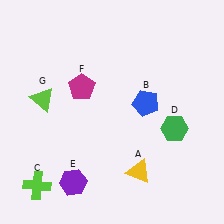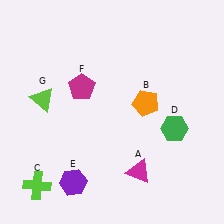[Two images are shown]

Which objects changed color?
A changed from yellow to magenta. B changed from blue to orange.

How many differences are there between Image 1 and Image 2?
There are 2 differences between the two images.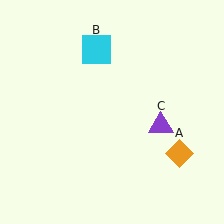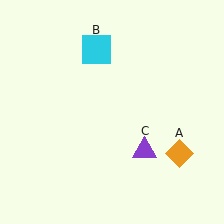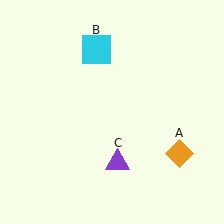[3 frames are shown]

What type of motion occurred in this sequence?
The purple triangle (object C) rotated clockwise around the center of the scene.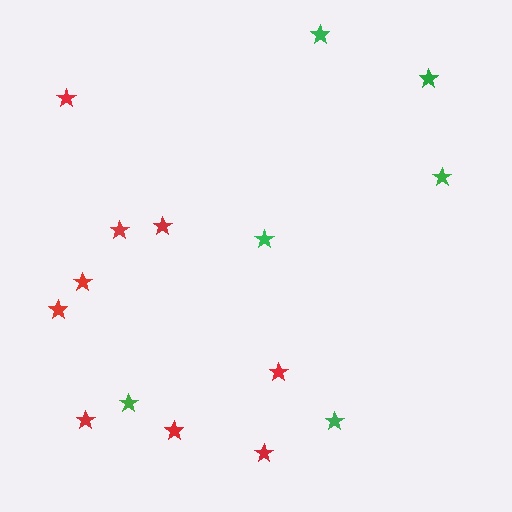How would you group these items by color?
There are 2 groups: one group of red stars (9) and one group of green stars (6).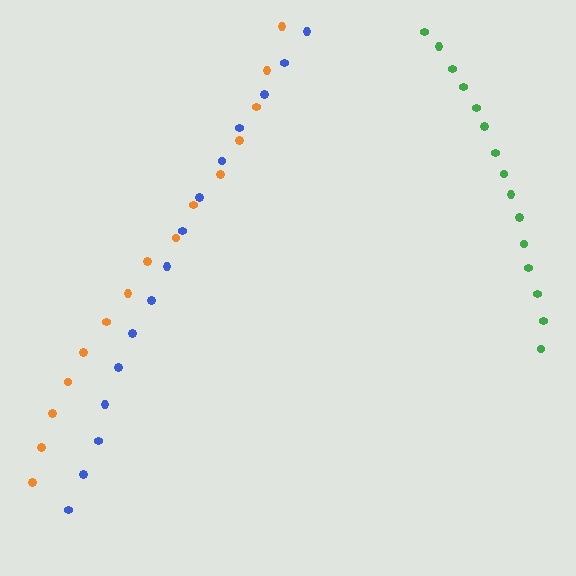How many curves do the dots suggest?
There are 3 distinct paths.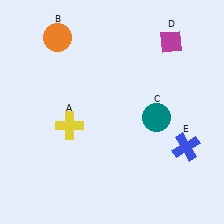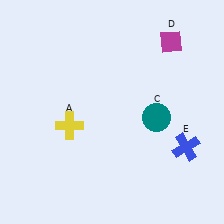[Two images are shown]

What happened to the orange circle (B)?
The orange circle (B) was removed in Image 2. It was in the top-left area of Image 1.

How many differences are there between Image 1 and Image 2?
There is 1 difference between the two images.